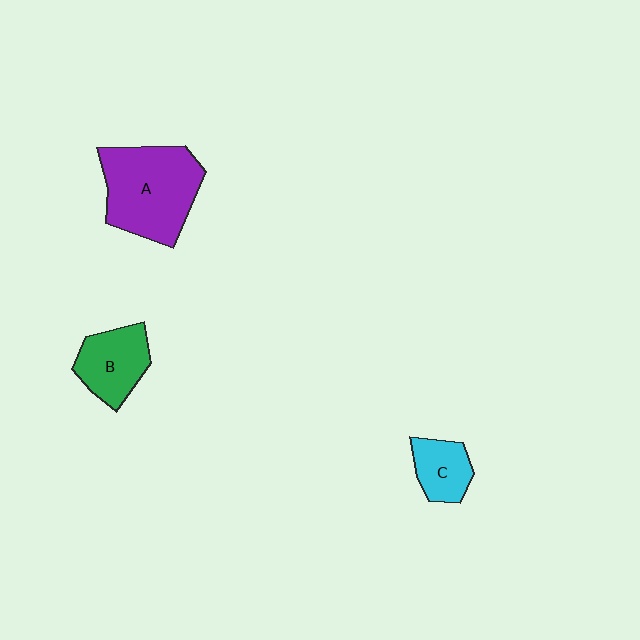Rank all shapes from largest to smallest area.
From largest to smallest: A (purple), B (green), C (cyan).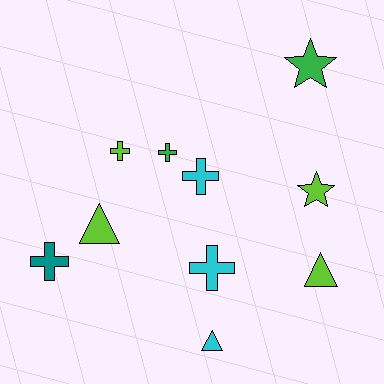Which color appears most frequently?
Lime, with 4 objects.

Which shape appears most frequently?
Cross, with 5 objects.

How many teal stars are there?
There are no teal stars.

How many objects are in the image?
There are 10 objects.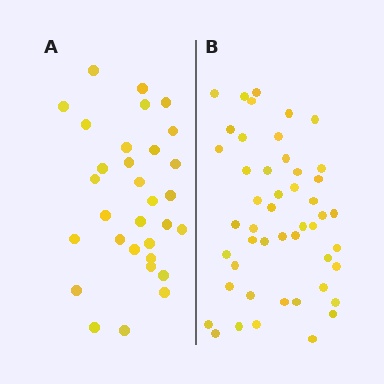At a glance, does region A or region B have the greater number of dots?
Region B (the right region) has more dots.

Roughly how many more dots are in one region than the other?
Region B has approximately 15 more dots than region A.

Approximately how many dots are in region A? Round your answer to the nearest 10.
About 30 dots. (The exact count is 31, which rounds to 30.)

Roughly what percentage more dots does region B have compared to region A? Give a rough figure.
About 55% more.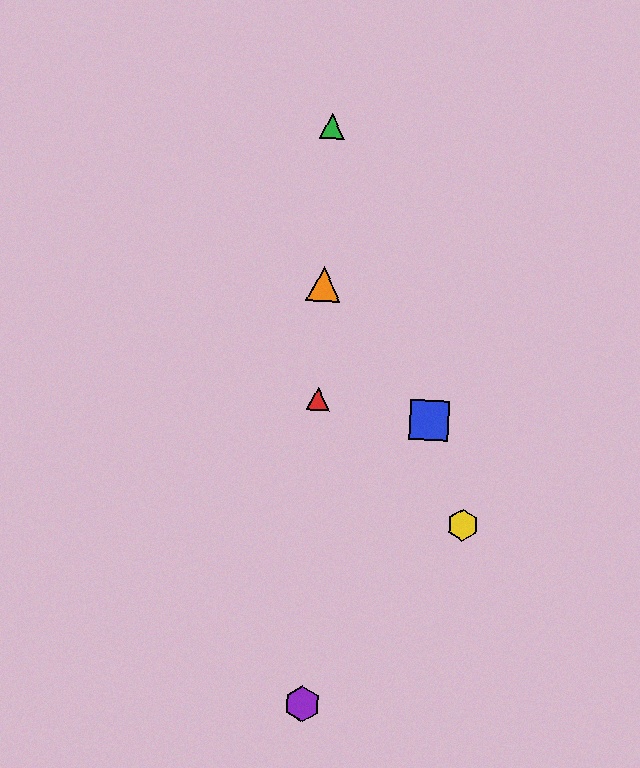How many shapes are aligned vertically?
4 shapes (the red triangle, the green triangle, the purple hexagon, the orange triangle) are aligned vertically.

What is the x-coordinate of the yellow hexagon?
The yellow hexagon is at x≈463.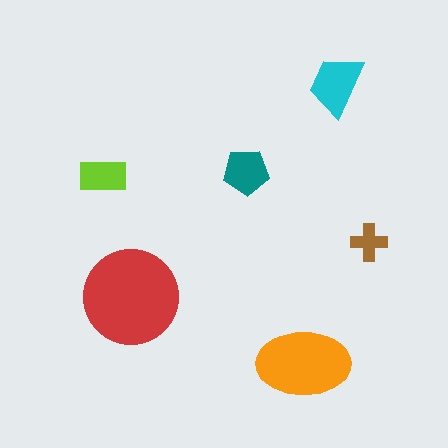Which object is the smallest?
The brown cross.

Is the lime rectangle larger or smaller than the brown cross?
Larger.